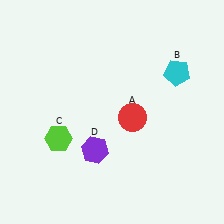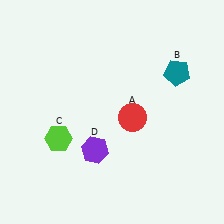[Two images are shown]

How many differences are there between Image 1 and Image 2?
There is 1 difference between the two images.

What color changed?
The pentagon (B) changed from cyan in Image 1 to teal in Image 2.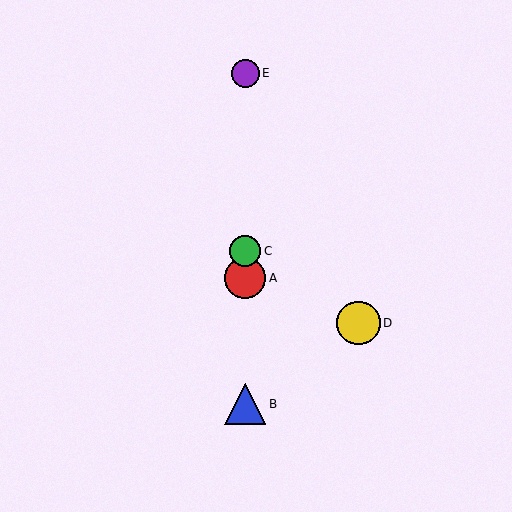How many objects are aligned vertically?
4 objects (A, B, C, E) are aligned vertically.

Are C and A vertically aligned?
Yes, both are at x≈245.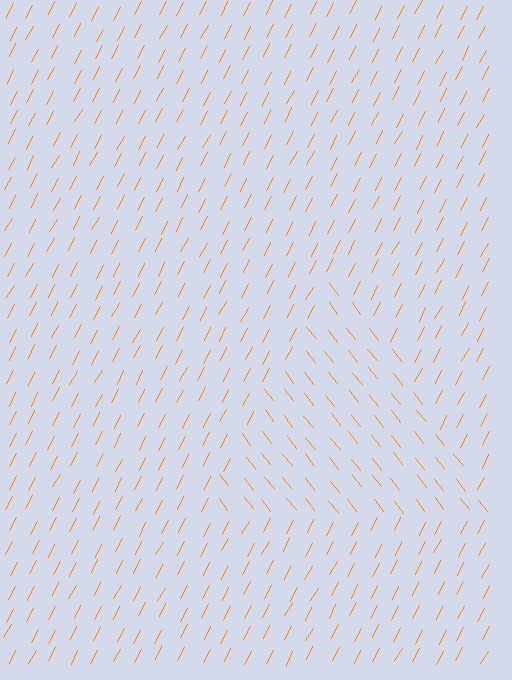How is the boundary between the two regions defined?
The boundary is defined purely by a change in line orientation (approximately 65 degrees difference). All lines are the same color and thickness.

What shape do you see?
I see a triangle.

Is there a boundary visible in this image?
Yes, there is a texture boundary formed by a change in line orientation.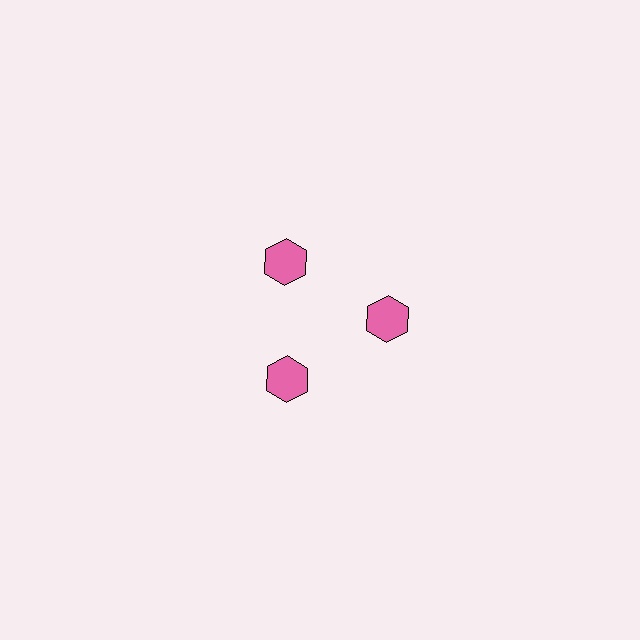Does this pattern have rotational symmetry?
Yes, this pattern has 3-fold rotational symmetry. It looks the same after rotating 120 degrees around the center.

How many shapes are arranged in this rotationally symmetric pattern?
There are 3 shapes, arranged in 3 groups of 1.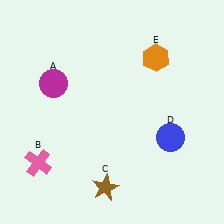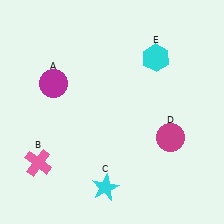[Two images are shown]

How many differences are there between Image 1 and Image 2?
There are 3 differences between the two images.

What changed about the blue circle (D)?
In Image 1, D is blue. In Image 2, it changed to magenta.